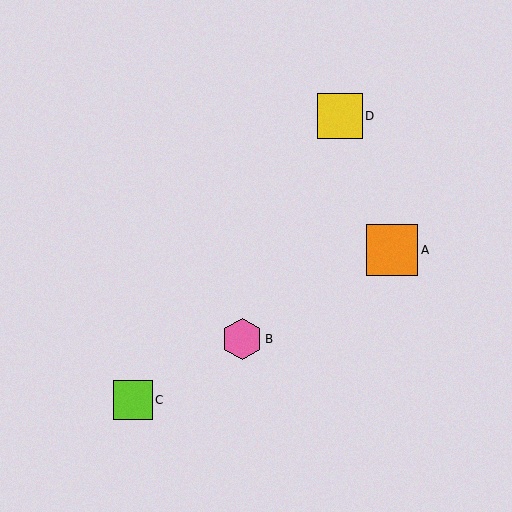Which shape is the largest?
The orange square (labeled A) is the largest.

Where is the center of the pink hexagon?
The center of the pink hexagon is at (242, 339).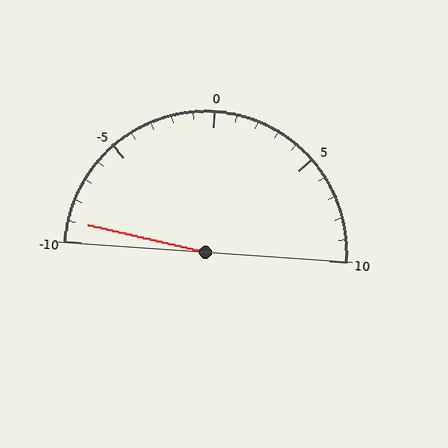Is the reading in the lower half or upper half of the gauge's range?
The reading is in the lower half of the range (-10 to 10).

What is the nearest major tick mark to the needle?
The nearest major tick mark is -10.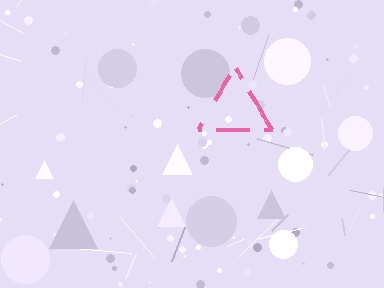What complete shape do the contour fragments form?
The contour fragments form a triangle.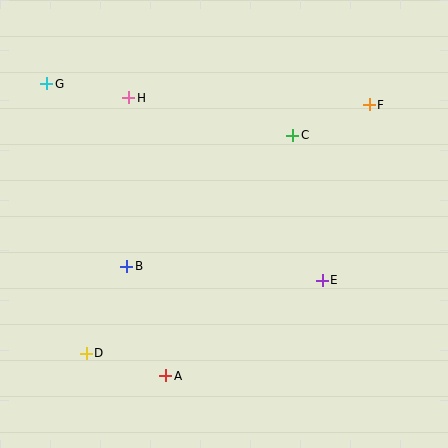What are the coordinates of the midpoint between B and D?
The midpoint between B and D is at (106, 310).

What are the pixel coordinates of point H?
Point H is at (129, 98).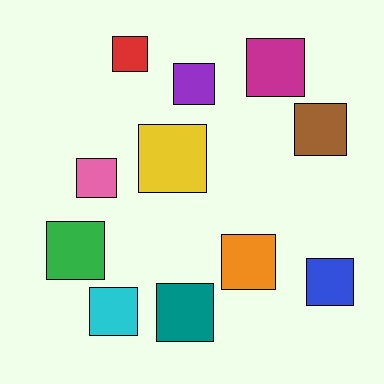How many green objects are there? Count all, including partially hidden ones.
There is 1 green object.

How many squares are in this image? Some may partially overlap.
There are 11 squares.